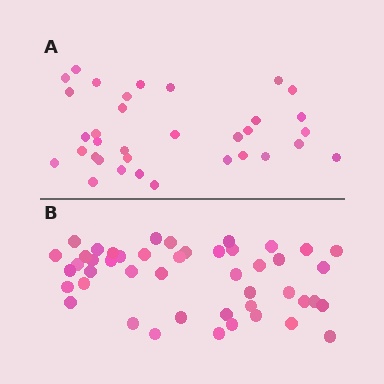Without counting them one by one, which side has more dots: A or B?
Region B (the bottom region) has more dots.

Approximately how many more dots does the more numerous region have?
Region B has roughly 12 or so more dots than region A.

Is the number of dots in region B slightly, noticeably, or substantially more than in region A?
Region B has noticeably more, but not dramatically so. The ratio is roughly 1.4 to 1.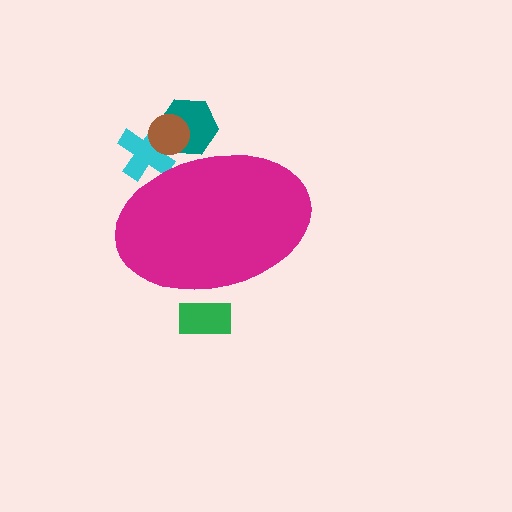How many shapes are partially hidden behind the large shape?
4 shapes are partially hidden.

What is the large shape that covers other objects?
A magenta ellipse.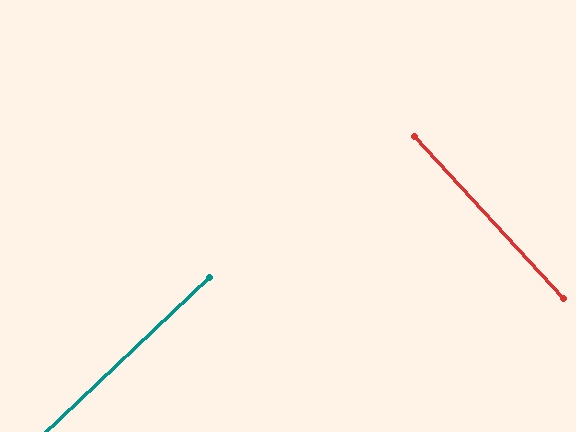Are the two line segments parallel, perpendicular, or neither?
Perpendicular — they meet at approximately 89°.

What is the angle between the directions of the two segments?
Approximately 89 degrees.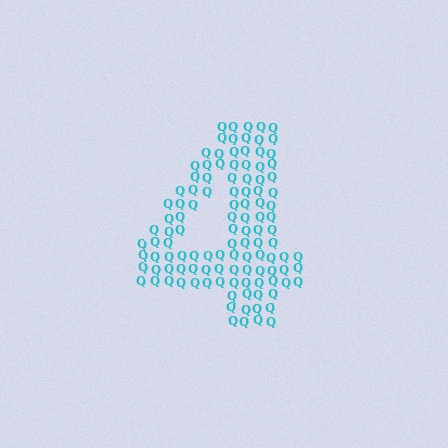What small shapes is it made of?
It is made of small letter Q's.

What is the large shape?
The large shape is the digit 4.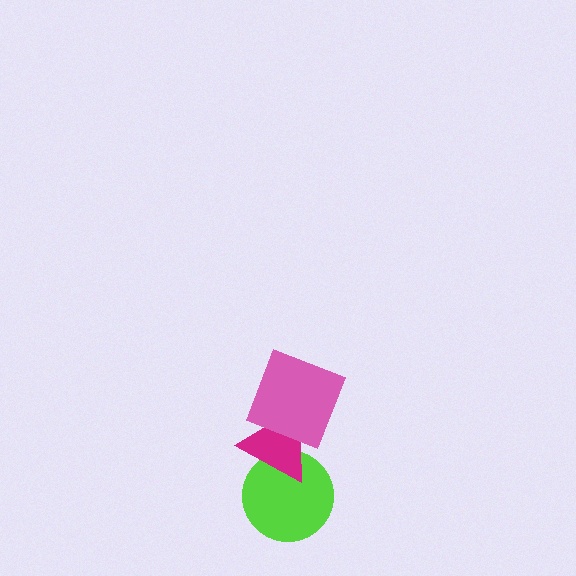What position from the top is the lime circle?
The lime circle is 3rd from the top.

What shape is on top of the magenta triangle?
The pink square is on top of the magenta triangle.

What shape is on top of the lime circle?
The magenta triangle is on top of the lime circle.